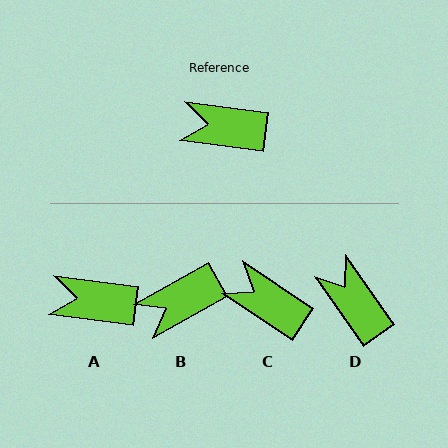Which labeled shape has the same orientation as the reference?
A.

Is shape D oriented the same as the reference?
No, it is off by about 47 degrees.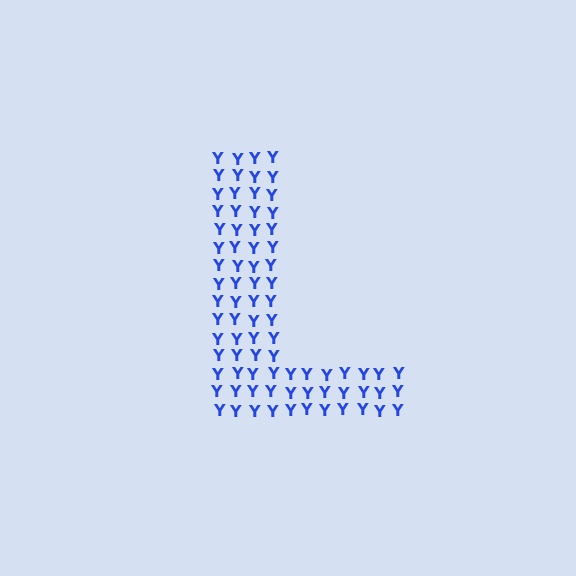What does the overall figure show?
The overall figure shows the letter L.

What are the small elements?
The small elements are letter Y's.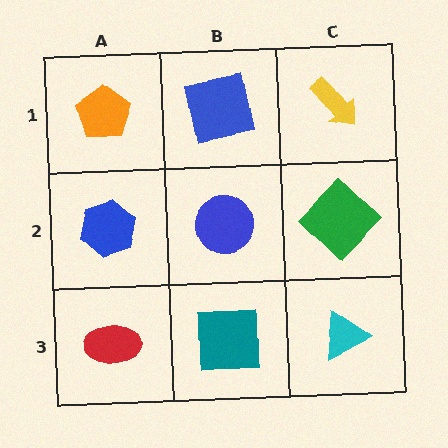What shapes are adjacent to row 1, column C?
A green diamond (row 2, column C), a blue square (row 1, column B).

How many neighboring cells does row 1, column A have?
2.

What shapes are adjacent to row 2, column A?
An orange pentagon (row 1, column A), a red ellipse (row 3, column A), a blue circle (row 2, column B).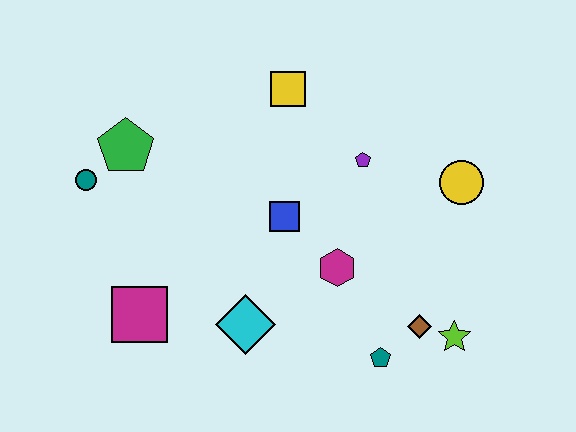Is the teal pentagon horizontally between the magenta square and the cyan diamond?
No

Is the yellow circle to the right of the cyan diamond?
Yes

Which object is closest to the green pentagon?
The teal circle is closest to the green pentagon.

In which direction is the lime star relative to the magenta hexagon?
The lime star is to the right of the magenta hexagon.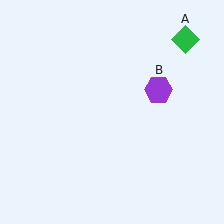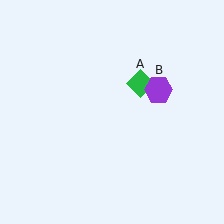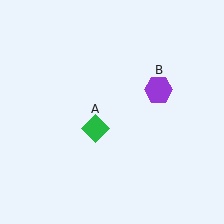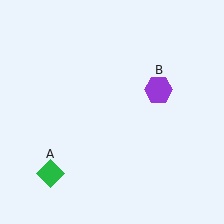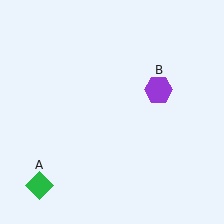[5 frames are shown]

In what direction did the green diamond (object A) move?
The green diamond (object A) moved down and to the left.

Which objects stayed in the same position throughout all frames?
Purple hexagon (object B) remained stationary.